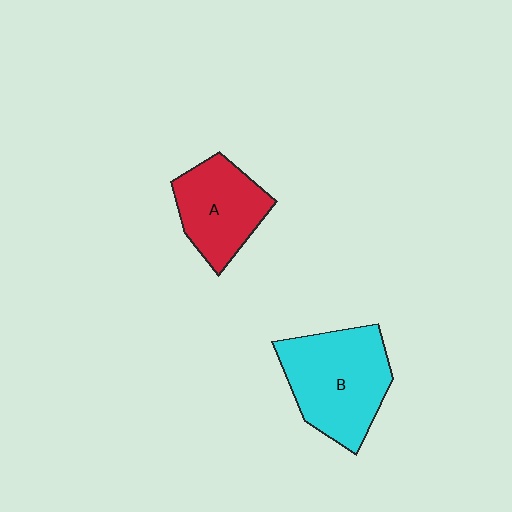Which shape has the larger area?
Shape B (cyan).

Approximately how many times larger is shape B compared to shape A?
Approximately 1.4 times.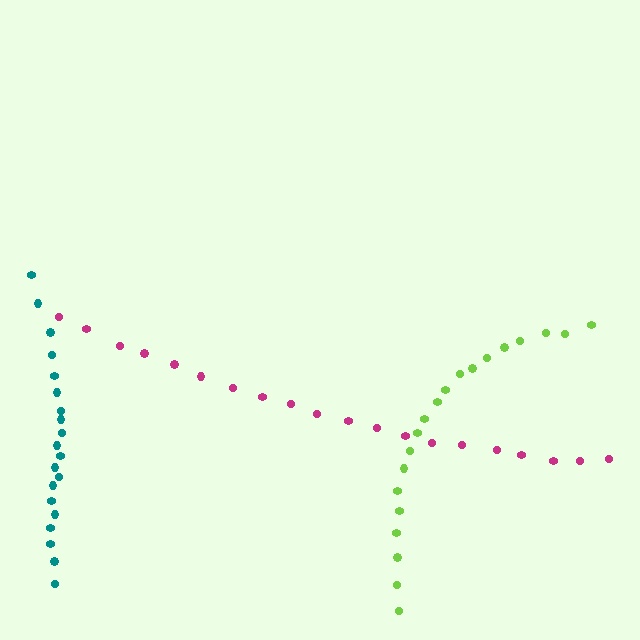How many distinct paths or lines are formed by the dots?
There are 3 distinct paths.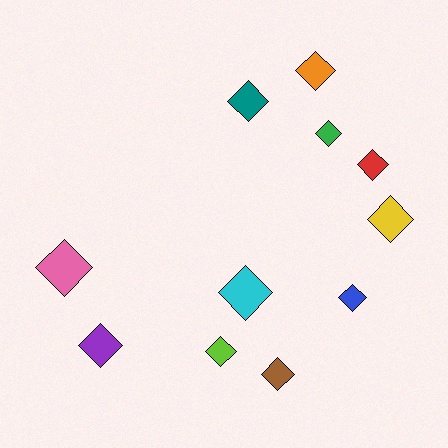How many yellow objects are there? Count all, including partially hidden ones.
There is 1 yellow object.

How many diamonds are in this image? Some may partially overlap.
There are 11 diamonds.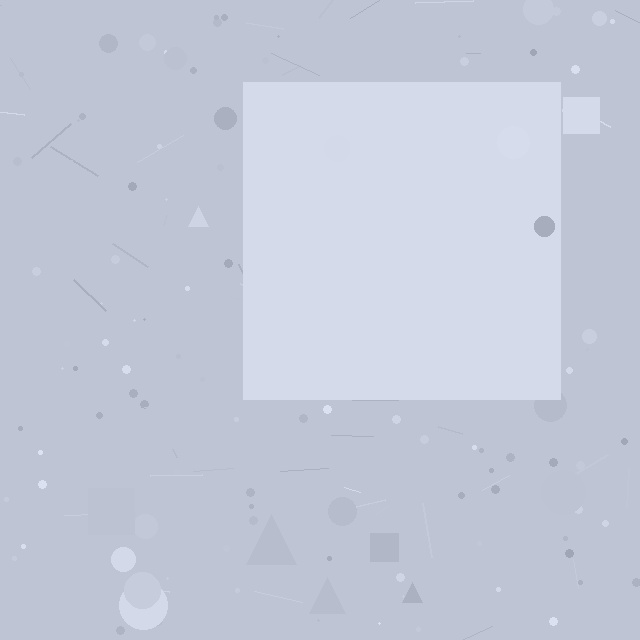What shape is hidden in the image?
A square is hidden in the image.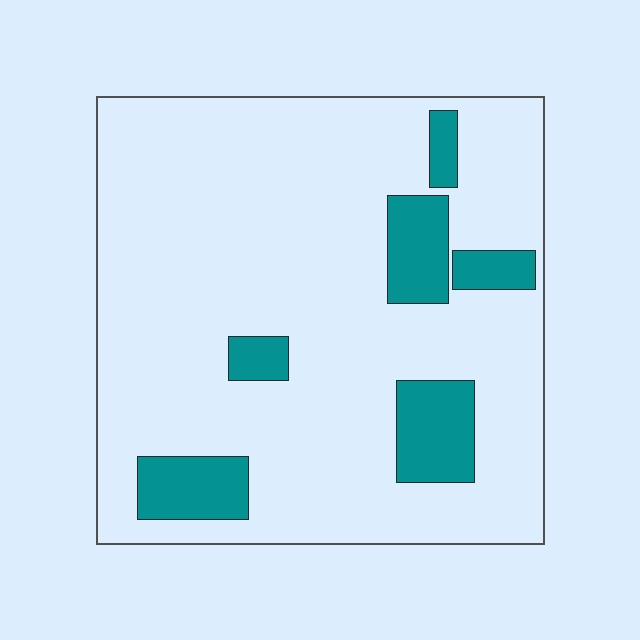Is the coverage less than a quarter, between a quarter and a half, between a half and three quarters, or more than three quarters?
Less than a quarter.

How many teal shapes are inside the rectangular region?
6.